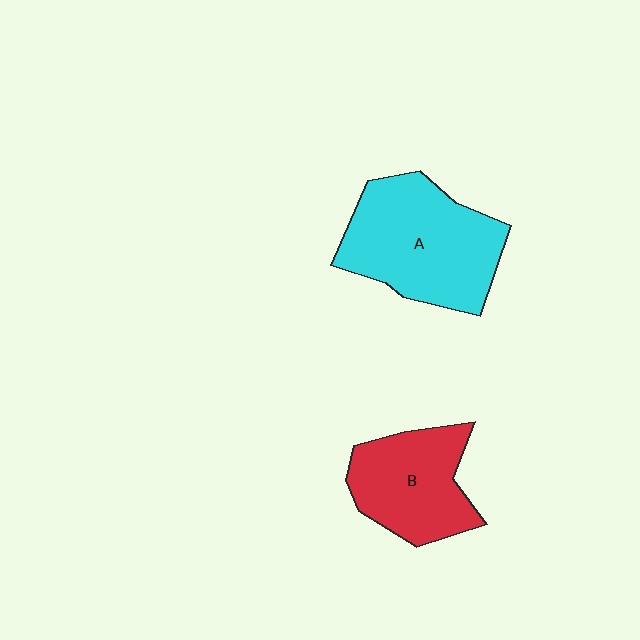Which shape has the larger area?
Shape A (cyan).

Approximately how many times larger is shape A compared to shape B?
Approximately 1.4 times.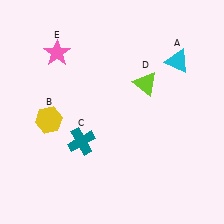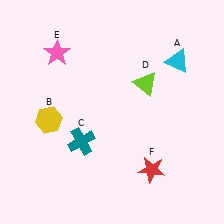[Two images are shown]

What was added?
A red star (F) was added in Image 2.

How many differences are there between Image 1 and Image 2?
There is 1 difference between the two images.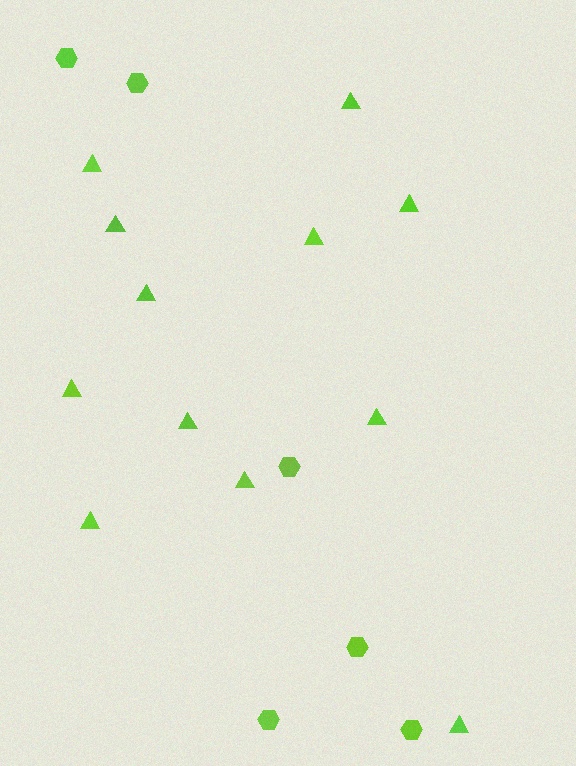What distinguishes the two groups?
There are 2 groups: one group of hexagons (6) and one group of triangles (12).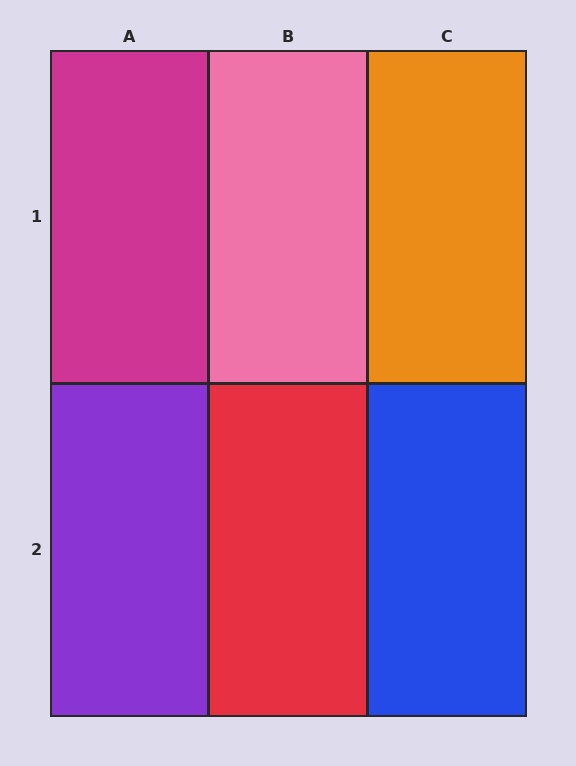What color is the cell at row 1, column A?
Magenta.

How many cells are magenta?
1 cell is magenta.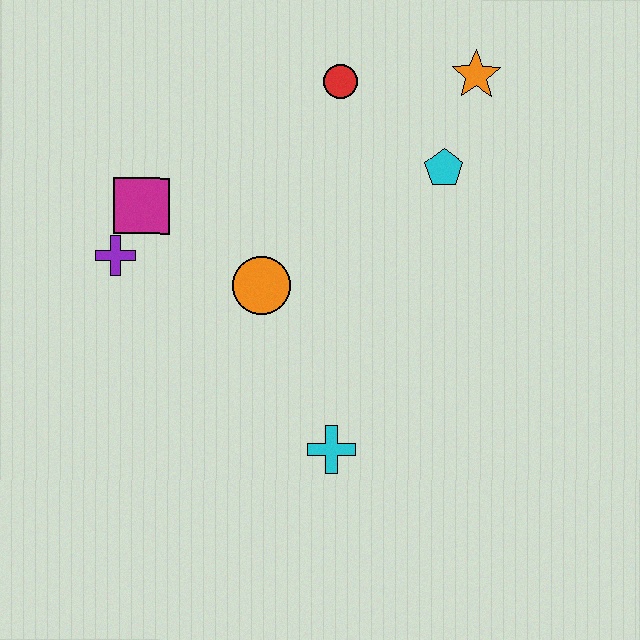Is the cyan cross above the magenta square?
No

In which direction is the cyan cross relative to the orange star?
The cyan cross is below the orange star.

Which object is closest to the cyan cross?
The orange circle is closest to the cyan cross.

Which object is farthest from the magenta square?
The orange star is farthest from the magenta square.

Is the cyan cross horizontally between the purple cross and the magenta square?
No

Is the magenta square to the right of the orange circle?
No